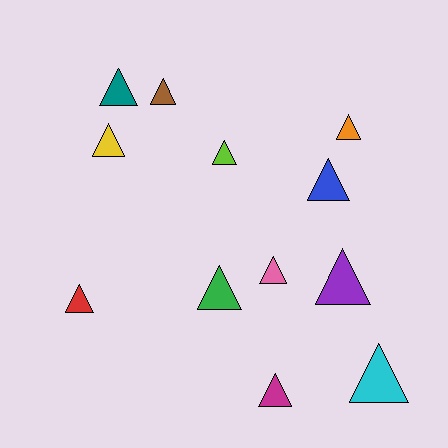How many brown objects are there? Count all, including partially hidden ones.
There is 1 brown object.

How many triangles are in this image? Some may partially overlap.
There are 12 triangles.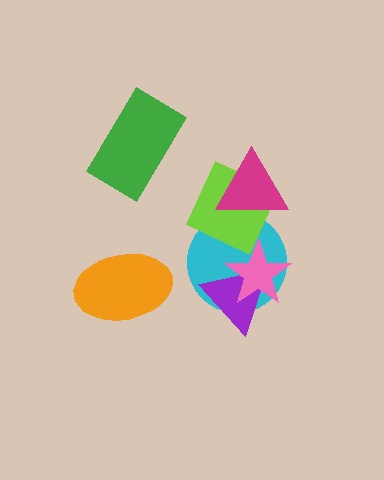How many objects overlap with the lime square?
2 objects overlap with the lime square.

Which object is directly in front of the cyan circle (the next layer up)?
The purple triangle is directly in front of the cyan circle.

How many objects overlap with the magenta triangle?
2 objects overlap with the magenta triangle.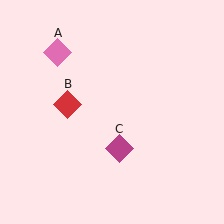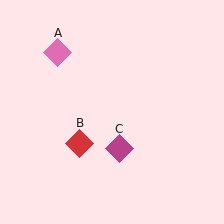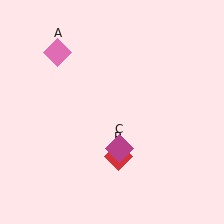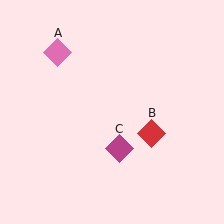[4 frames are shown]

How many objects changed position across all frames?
1 object changed position: red diamond (object B).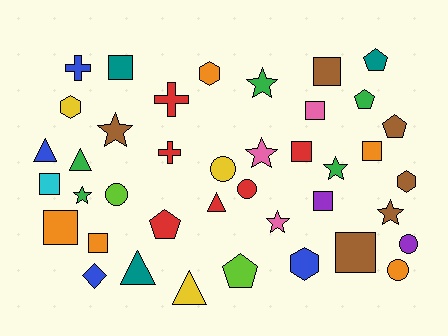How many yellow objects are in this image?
There are 3 yellow objects.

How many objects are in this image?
There are 40 objects.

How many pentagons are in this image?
There are 5 pentagons.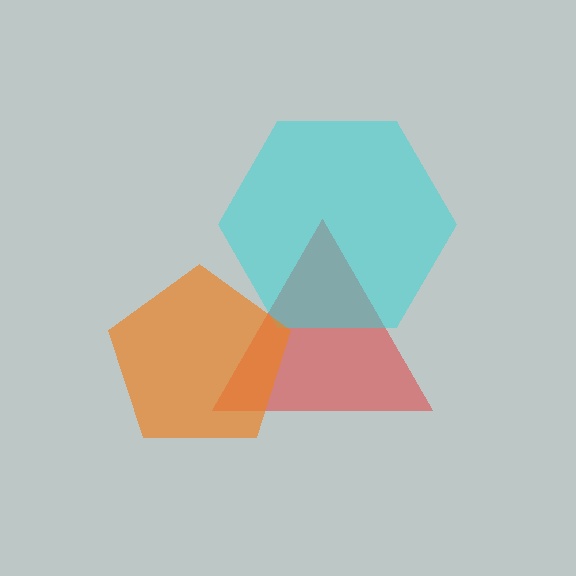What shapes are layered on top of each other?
The layered shapes are: a red triangle, a cyan hexagon, an orange pentagon.